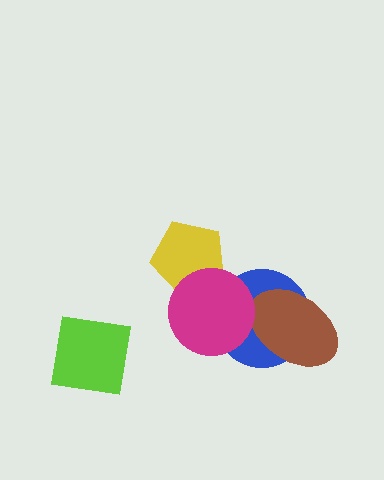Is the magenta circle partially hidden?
No, no other shape covers it.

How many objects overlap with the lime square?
0 objects overlap with the lime square.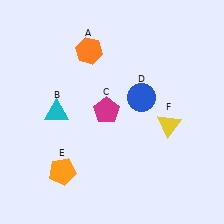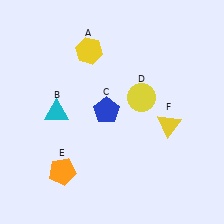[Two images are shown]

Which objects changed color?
A changed from orange to yellow. C changed from magenta to blue. D changed from blue to yellow.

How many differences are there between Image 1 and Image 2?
There are 3 differences between the two images.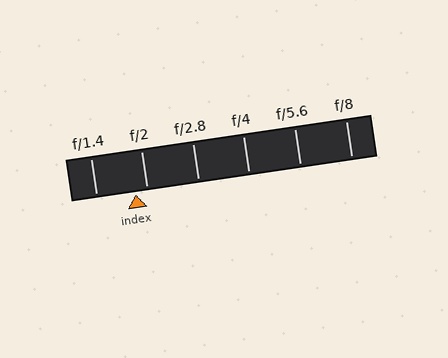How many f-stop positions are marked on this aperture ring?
There are 6 f-stop positions marked.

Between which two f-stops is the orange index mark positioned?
The index mark is between f/1.4 and f/2.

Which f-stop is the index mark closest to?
The index mark is closest to f/2.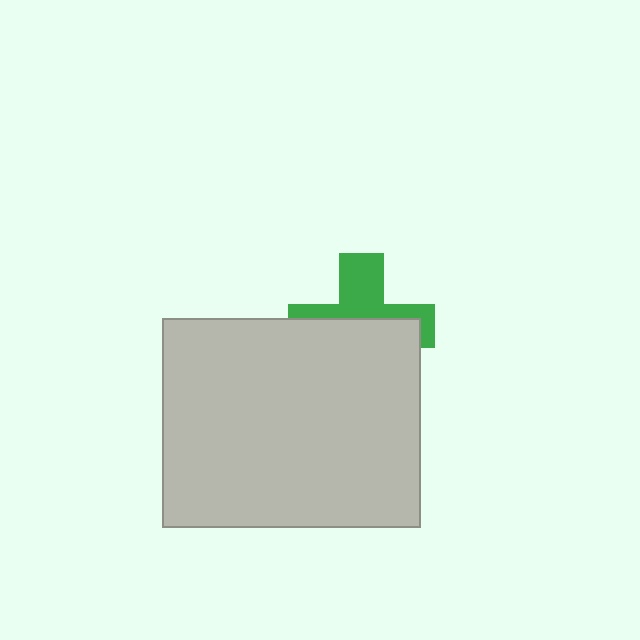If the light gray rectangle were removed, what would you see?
You would see the complete green cross.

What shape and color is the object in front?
The object in front is a light gray rectangle.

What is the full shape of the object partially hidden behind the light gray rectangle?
The partially hidden object is a green cross.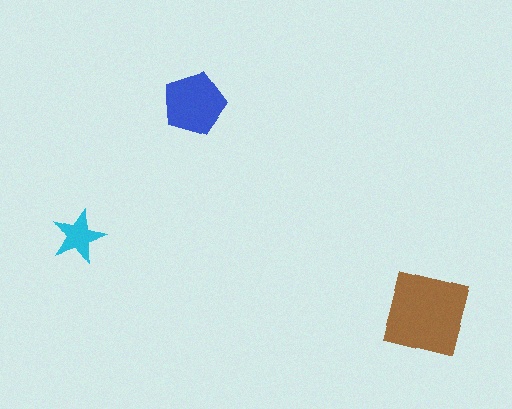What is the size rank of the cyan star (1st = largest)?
3rd.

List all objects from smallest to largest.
The cyan star, the blue pentagon, the brown square.